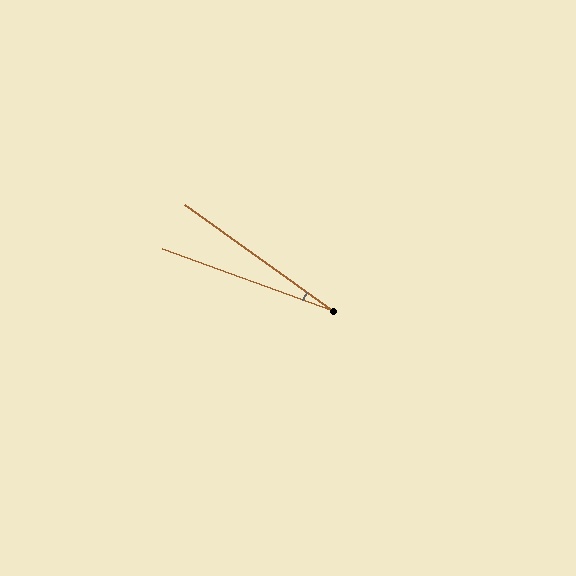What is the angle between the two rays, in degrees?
Approximately 15 degrees.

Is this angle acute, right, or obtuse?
It is acute.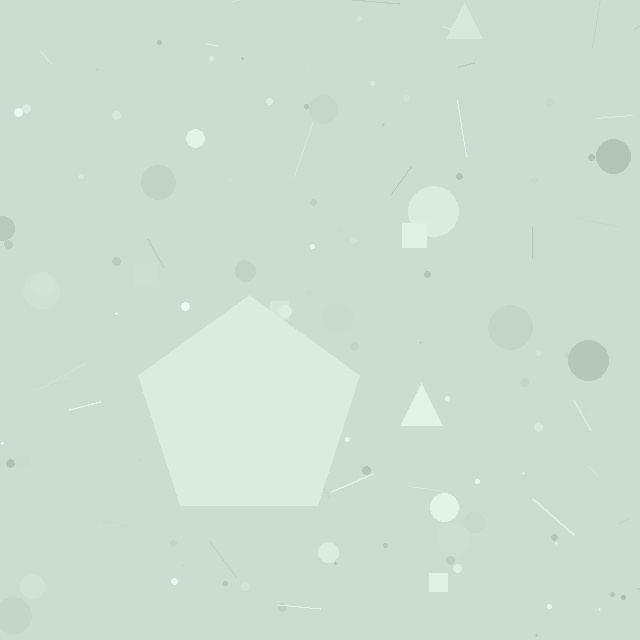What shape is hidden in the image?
A pentagon is hidden in the image.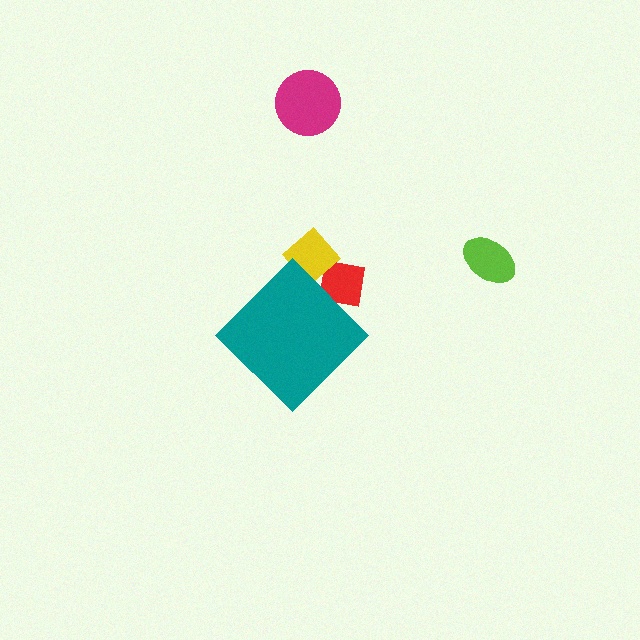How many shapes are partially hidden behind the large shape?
2 shapes are partially hidden.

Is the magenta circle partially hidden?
No, the magenta circle is fully visible.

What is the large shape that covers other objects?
A teal diamond.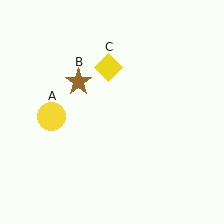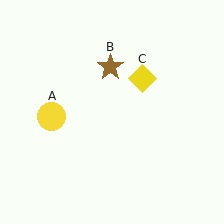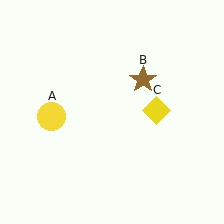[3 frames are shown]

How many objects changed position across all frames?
2 objects changed position: brown star (object B), yellow diamond (object C).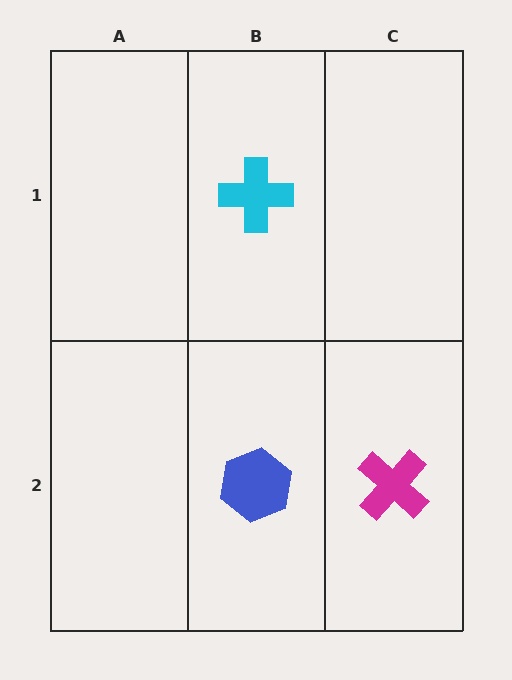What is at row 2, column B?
A blue hexagon.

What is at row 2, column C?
A magenta cross.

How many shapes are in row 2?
2 shapes.